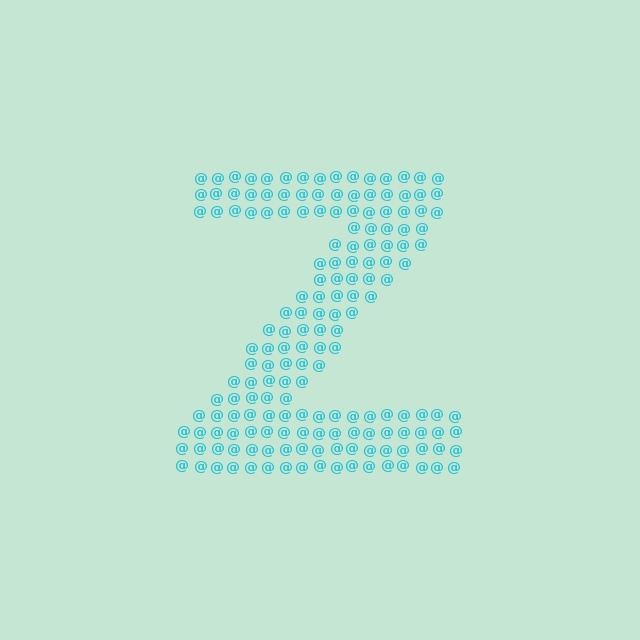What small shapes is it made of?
It is made of small at signs.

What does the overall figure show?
The overall figure shows the letter Z.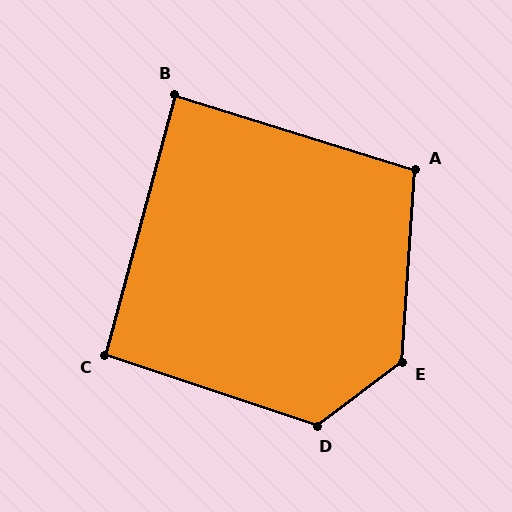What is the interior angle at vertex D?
Approximately 125 degrees (obtuse).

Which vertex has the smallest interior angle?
B, at approximately 88 degrees.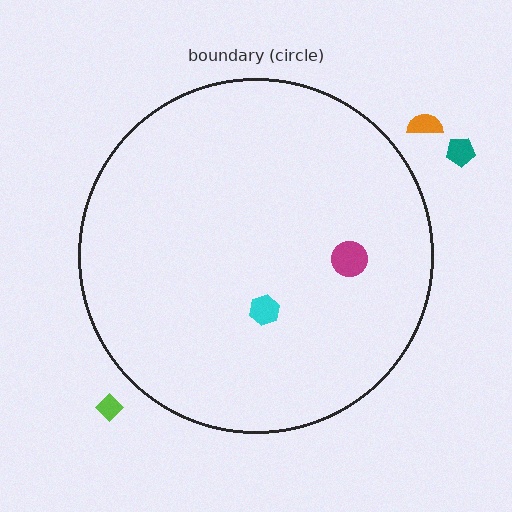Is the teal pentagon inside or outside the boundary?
Outside.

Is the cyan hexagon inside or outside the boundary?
Inside.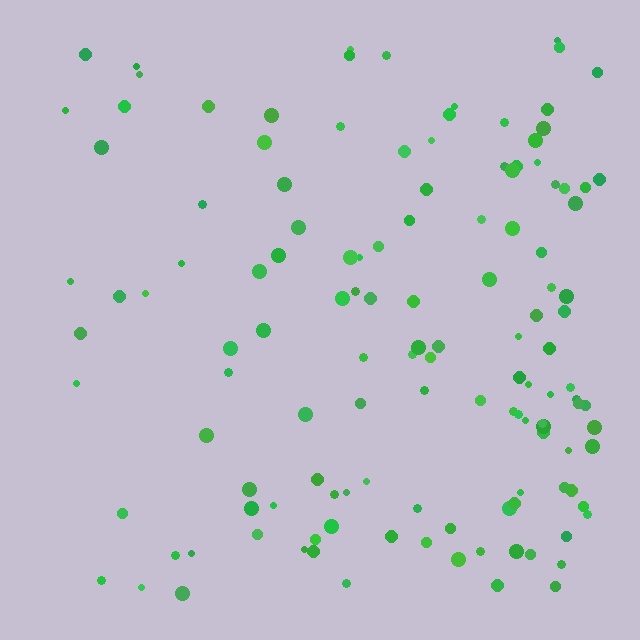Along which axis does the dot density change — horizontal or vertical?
Horizontal.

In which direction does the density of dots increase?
From left to right, with the right side densest.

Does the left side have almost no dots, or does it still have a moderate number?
Still a moderate number, just noticeably fewer than the right.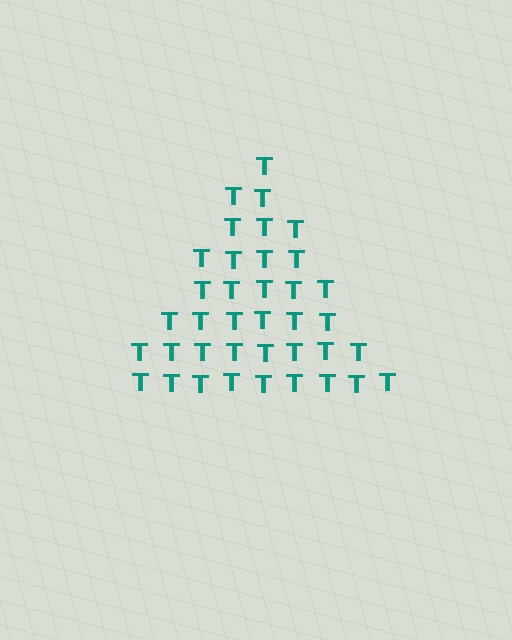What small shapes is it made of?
It is made of small letter T's.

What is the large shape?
The large shape is a triangle.